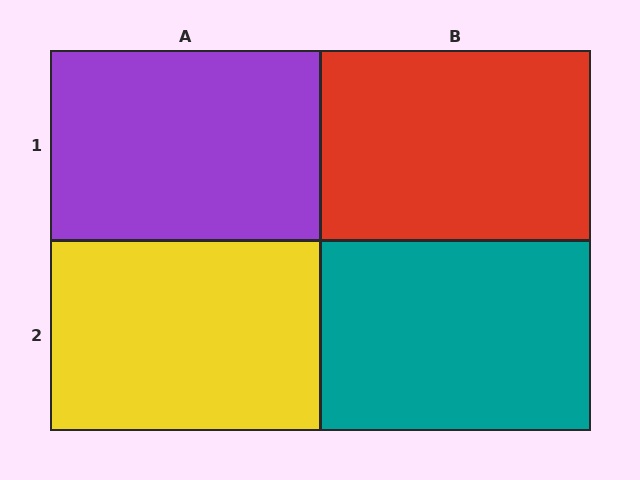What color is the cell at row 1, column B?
Red.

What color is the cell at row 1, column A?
Purple.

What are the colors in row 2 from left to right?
Yellow, teal.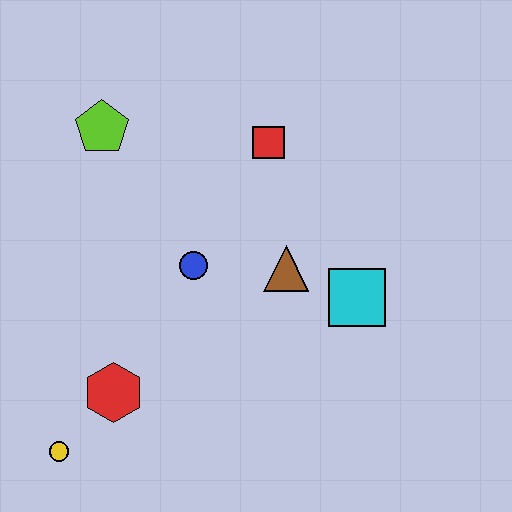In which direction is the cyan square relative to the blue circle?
The cyan square is to the right of the blue circle.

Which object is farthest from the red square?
The yellow circle is farthest from the red square.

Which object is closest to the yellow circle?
The red hexagon is closest to the yellow circle.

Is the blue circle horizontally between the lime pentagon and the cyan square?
Yes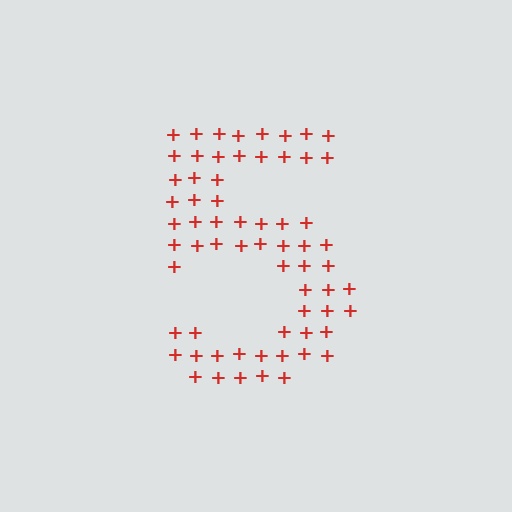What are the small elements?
The small elements are plus signs.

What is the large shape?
The large shape is the digit 5.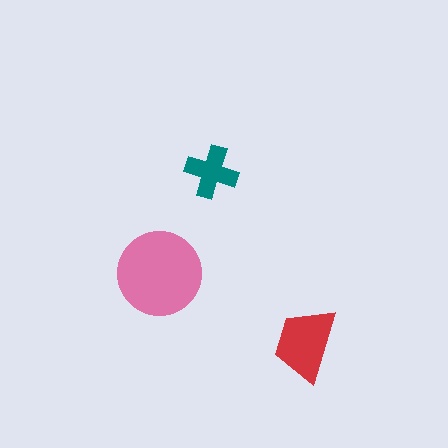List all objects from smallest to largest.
The teal cross, the red trapezoid, the pink circle.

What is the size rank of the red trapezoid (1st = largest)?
2nd.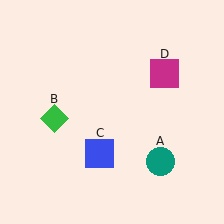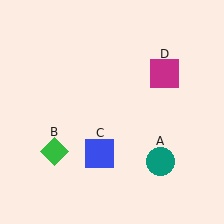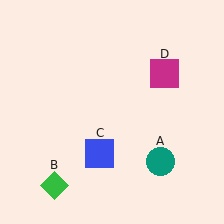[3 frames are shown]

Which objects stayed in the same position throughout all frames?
Teal circle (object A) and blue square (object C) and magenta square (object D) remained stationary.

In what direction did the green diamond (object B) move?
The green diamond (object B) moved down.